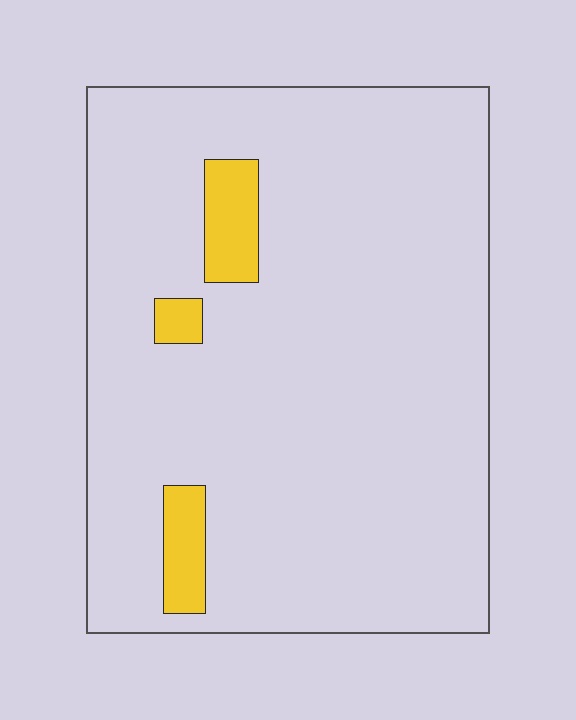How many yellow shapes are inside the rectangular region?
3.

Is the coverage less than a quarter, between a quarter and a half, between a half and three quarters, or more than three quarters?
Less than a quarter.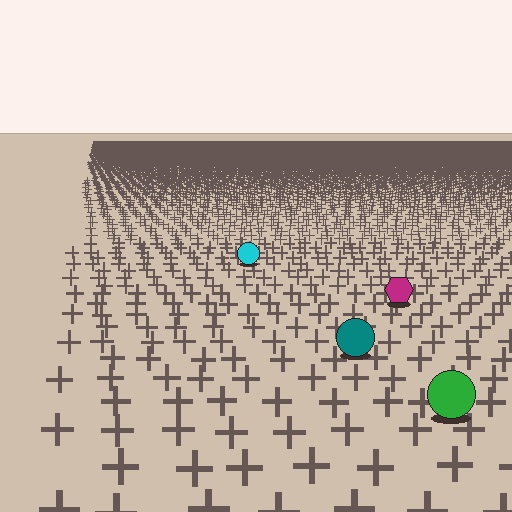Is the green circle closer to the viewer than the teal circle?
Yes. The green circle is closer — you can tell from the texture gradient: the ground texture is coarser near it.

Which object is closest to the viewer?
The green circle is closest. The texture marks near it are larger and more spread out.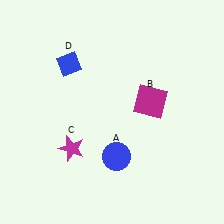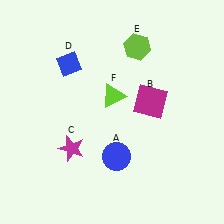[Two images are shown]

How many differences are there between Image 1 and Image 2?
There are 2 differences between the two images.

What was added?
A lime hexagon (E), a lime triangle (F) were added in Image 2.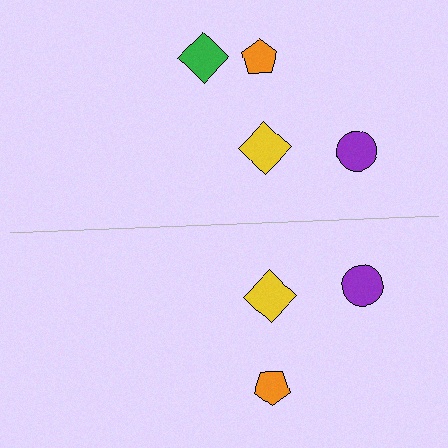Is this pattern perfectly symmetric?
No, the pattern is not perfectly symmetric. A green diamond is missing from the bottom side.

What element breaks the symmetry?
A green diamond is missing from the bottom side.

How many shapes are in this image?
There are 7 shapes in this image.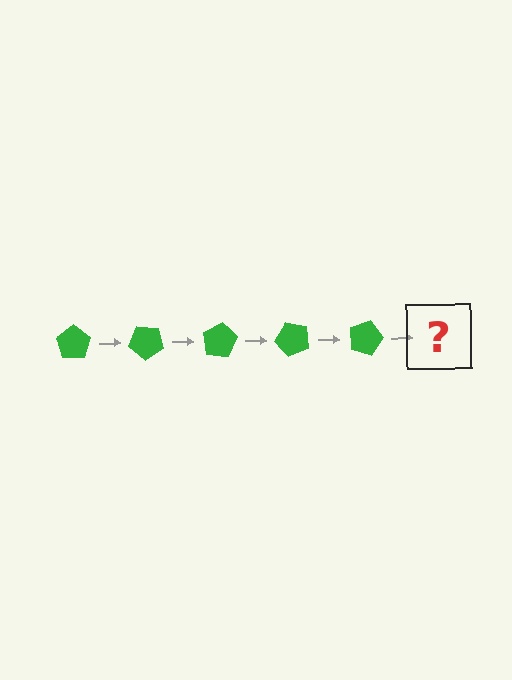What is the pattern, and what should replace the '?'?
The pattern is that the pentagon rotates 40 degrees each step. The '?' should be a green pentagon rotated 200 degrees.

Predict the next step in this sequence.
The next step is a green pentagon rotated 200 degrees.